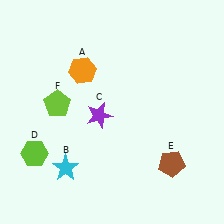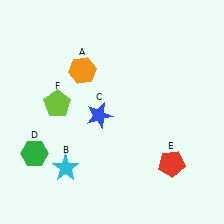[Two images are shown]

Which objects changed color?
C changed from purple to blue. D changed from lime to green. E changed from brown to red.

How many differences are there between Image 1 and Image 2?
There are 3 differences between the two images.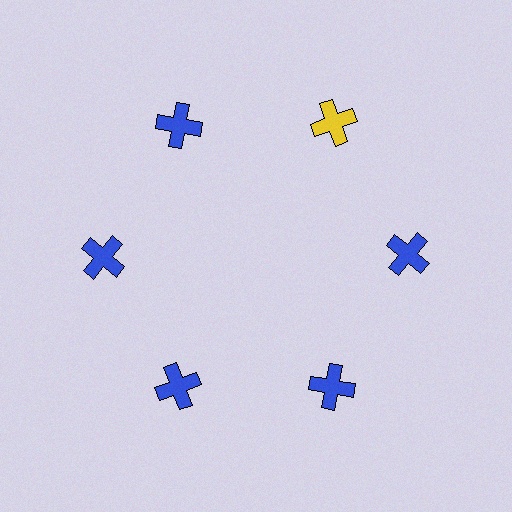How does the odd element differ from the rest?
It has a different color: yellow instead of blue.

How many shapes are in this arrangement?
There are 6 shapes arranged in a ring pattern.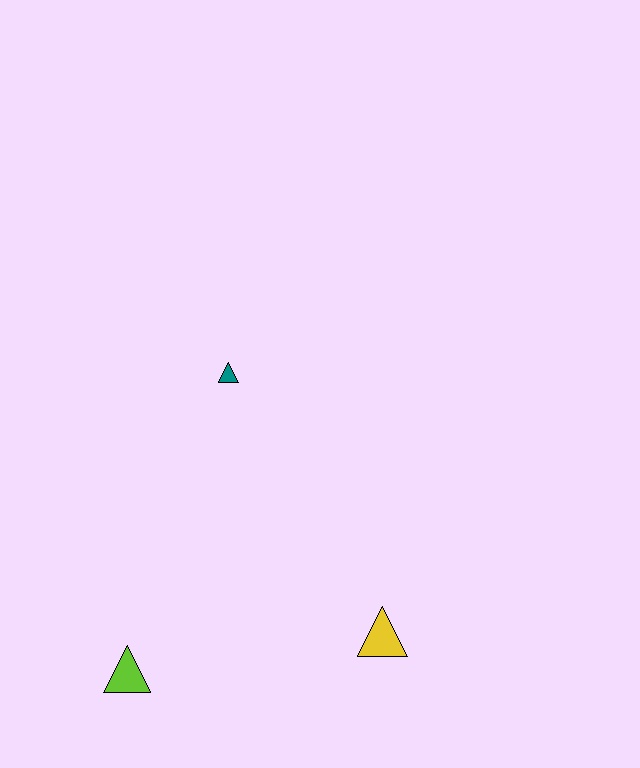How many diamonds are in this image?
There are no diamonds.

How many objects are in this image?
There are 3 objects.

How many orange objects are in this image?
There are no orange objects.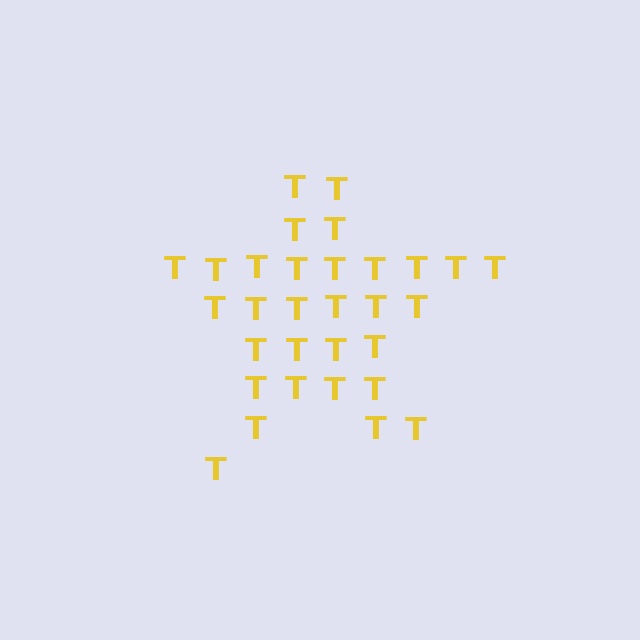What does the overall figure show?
The overall figure shows a star.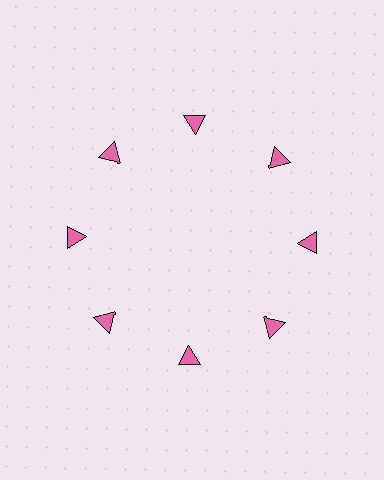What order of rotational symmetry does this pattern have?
This pattern has 8-fold rotational symmetry.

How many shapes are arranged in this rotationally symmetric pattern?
There are 8 shapes, arranged in 8 groups of 1.